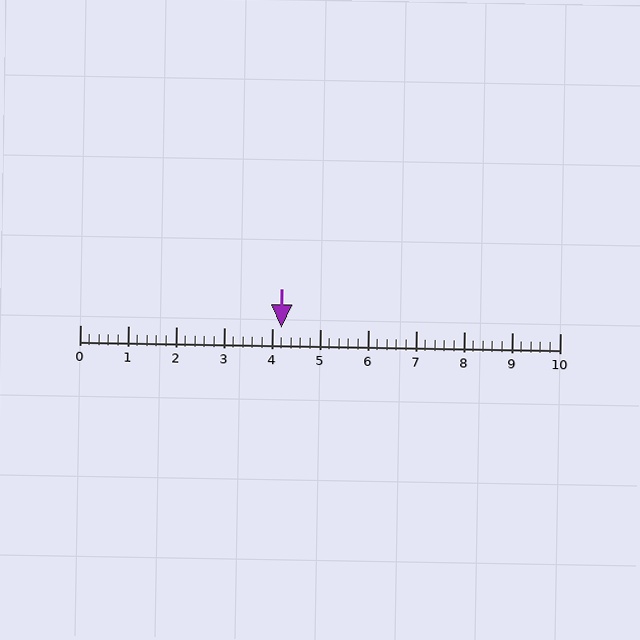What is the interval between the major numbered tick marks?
The major tick marks are spaced 1 units apart.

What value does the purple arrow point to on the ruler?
The purple arrow points to approximately 4.2.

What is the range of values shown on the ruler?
The ruler shows values from 0 to 10.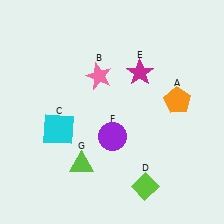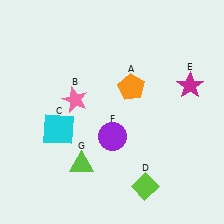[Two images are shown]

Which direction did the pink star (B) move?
The pink star (B) moved left.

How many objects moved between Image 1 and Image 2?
3 objects moved between the two images.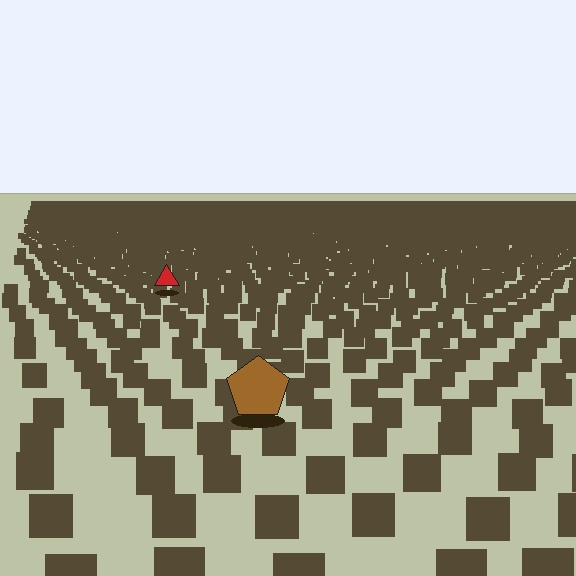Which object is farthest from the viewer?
The red triangle is farthest from the viewer. It appears smaller and the ground texture around it is denser.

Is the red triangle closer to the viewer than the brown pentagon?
No. The brown pentagon is closer — you can tell from the texture gradient: the ground texture is coarser near it.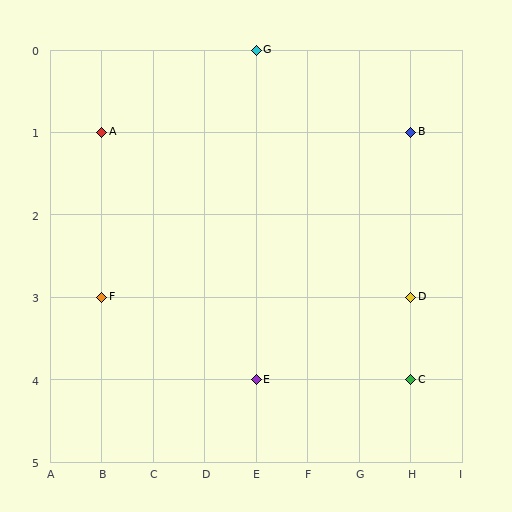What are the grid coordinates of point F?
Point F is at grid coordinates (B, 3).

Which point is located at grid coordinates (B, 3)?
Point F is at (B, 3).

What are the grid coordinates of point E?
Point E is at grid coordinates (E, 4).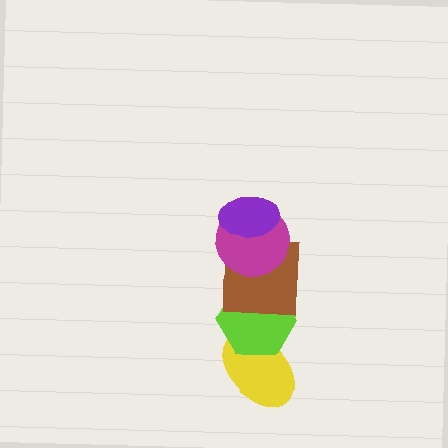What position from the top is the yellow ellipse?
The yellow ellipse is 5th from the top.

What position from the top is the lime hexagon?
The lime hexagon is 4th from the top.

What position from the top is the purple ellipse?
The purple ellipse is 1st from the top.